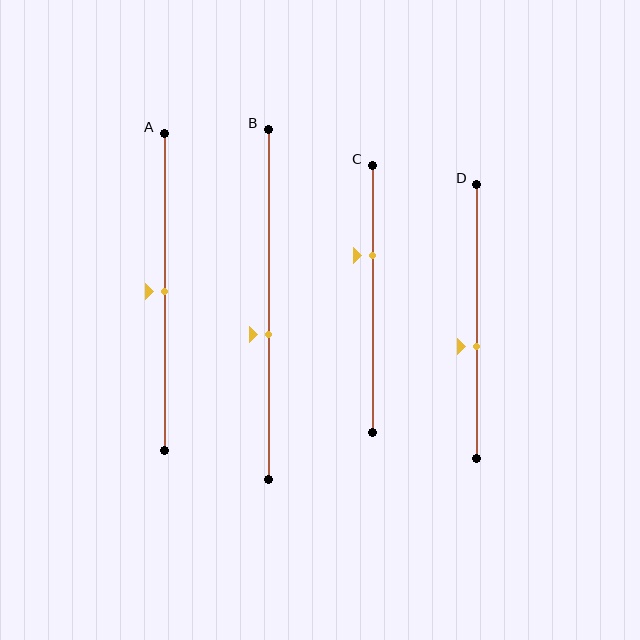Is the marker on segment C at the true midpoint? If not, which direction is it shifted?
No, the marker on segment C is shifted upward by about 16% of the segment length.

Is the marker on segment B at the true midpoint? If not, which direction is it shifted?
No, the marker on segment B is shifted downward by about 9% of the segment length.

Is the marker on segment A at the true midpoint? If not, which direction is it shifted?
Yes, the marker on segment A is at the true midpoint.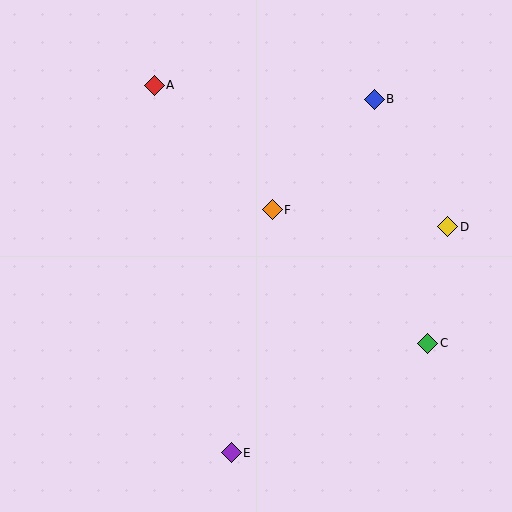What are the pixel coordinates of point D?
Point D is at (448, 227).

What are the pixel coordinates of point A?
Point A is at (154, 85).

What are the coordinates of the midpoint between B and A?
The midpoint between B and A is at (264, 92).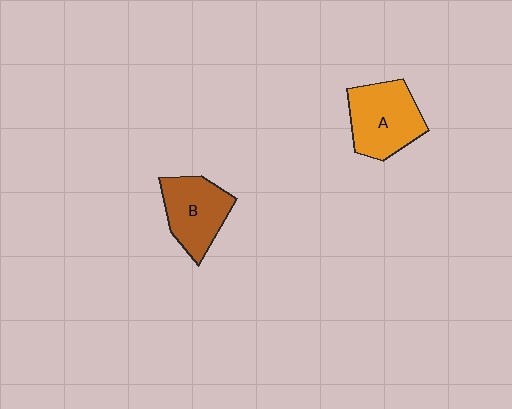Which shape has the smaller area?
Shape B (brown).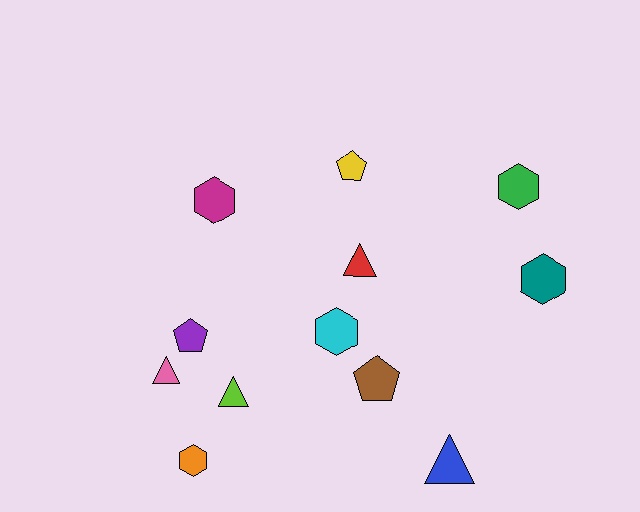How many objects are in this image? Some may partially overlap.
There are 12 objects.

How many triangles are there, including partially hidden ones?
There are 4 triangles.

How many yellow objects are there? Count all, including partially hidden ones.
There is 1 yellow object.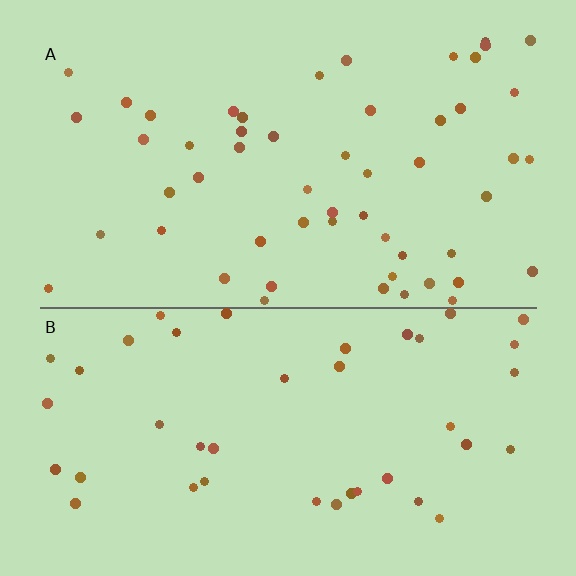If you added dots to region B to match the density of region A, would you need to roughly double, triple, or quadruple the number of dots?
Approximately double.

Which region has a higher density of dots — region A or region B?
A (the top).